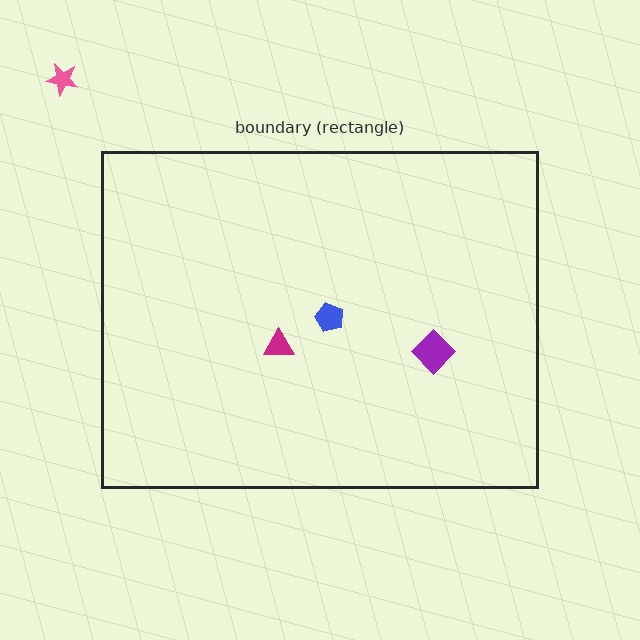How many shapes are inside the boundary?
3 inside, 1 outside.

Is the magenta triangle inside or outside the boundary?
Inside.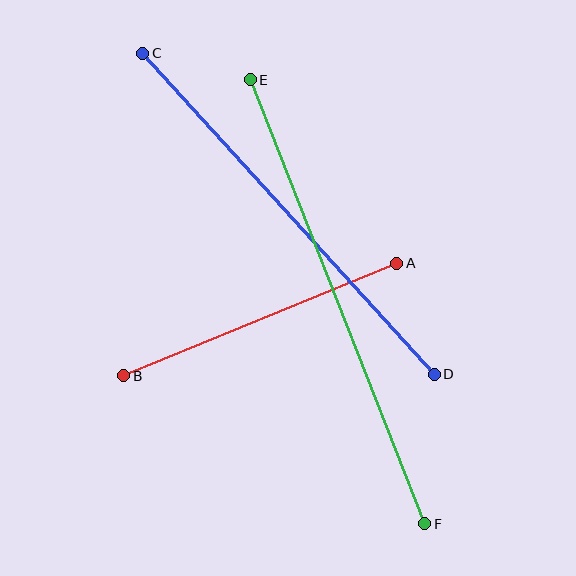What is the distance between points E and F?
The distance is approximately 477 pixels.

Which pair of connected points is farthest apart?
Points E and F are farthest apart.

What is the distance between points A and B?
The distance is approximately 295 pixels.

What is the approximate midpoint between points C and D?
The midpoint is at approximately (289, 214) pixels.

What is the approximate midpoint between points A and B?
The midpoint is at approximately (260, 320) pixels.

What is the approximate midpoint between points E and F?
The midpoint is at approximately (338, 302) pixels.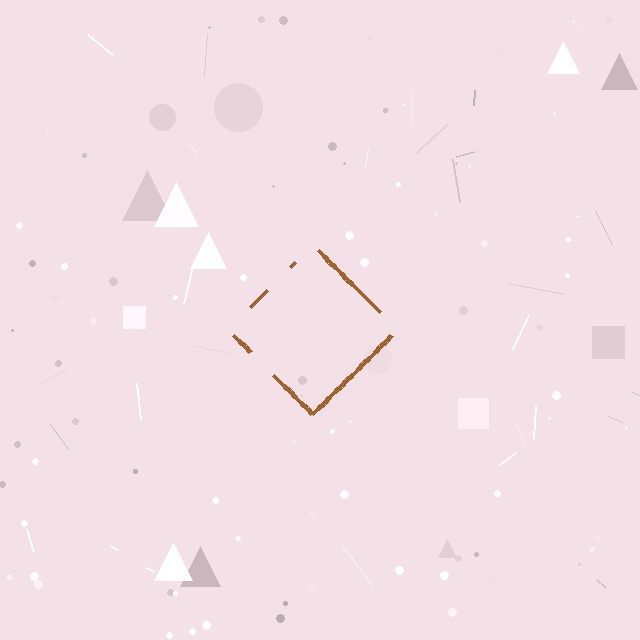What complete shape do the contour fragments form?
The contour fragments form a diamond.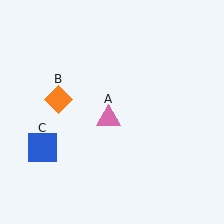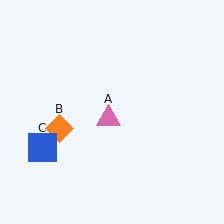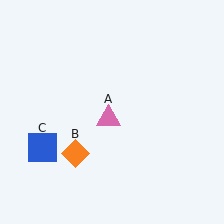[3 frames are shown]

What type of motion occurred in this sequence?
The orange diamond (object B) rotated counterclockwise around the center of the scene.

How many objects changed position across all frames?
1 object changed position: orange diamond (object B).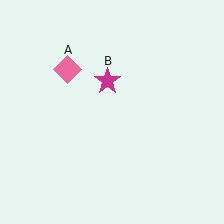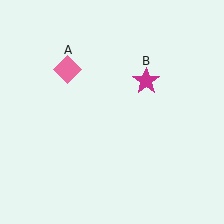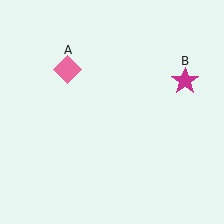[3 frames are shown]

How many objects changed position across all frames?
1 object changed position: magenta star (object B).